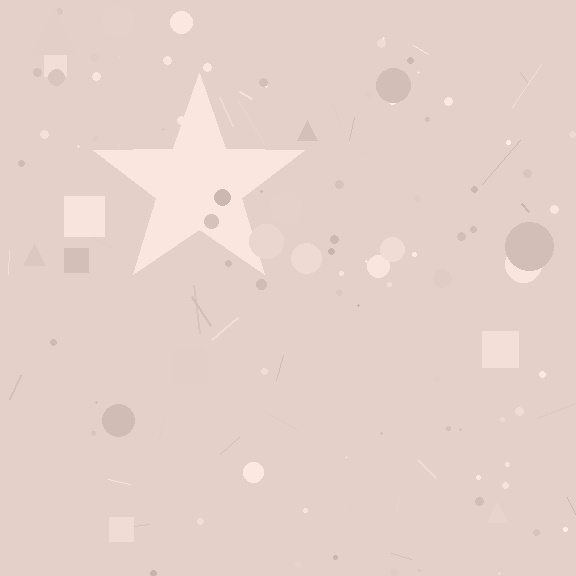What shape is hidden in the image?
A star is hidden in the image.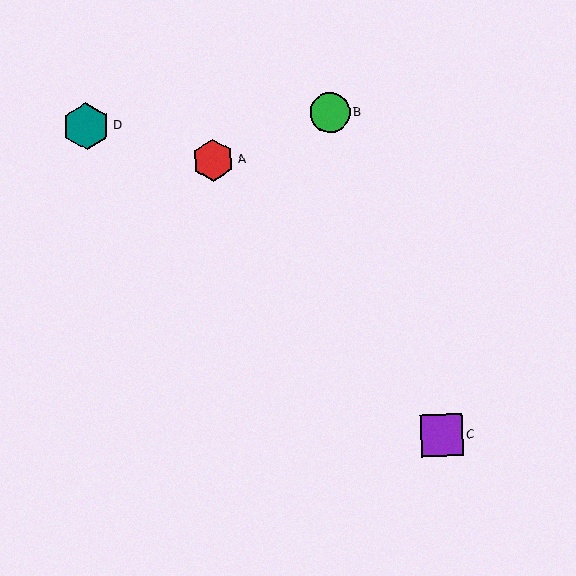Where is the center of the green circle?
The center of the green circle is at (330, 113).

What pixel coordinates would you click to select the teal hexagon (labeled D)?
Click at (86, 126) to select the teal hexagon D.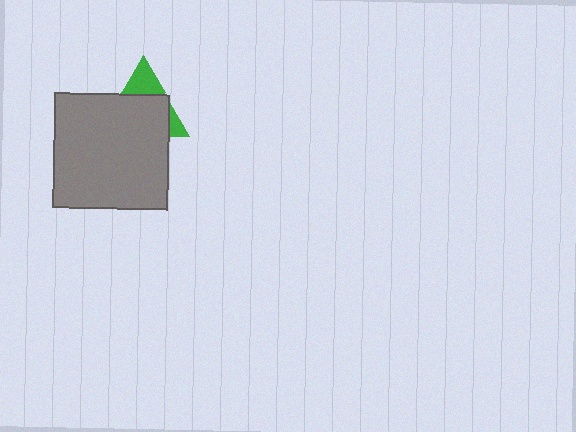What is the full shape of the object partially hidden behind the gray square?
The partially hidden object is a green triangle.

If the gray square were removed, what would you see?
You would see the complete green triangle.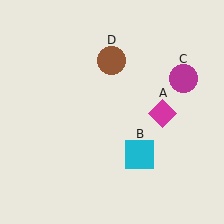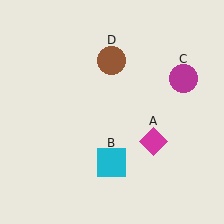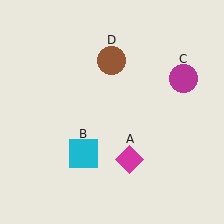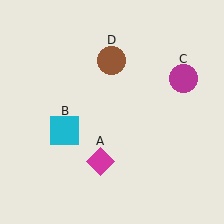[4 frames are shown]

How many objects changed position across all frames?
2 objects changed position: magenta diamond (object A), cyan square (object B).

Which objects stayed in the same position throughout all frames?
Magenta circle (object C) and brown circle (object D) remained stationary.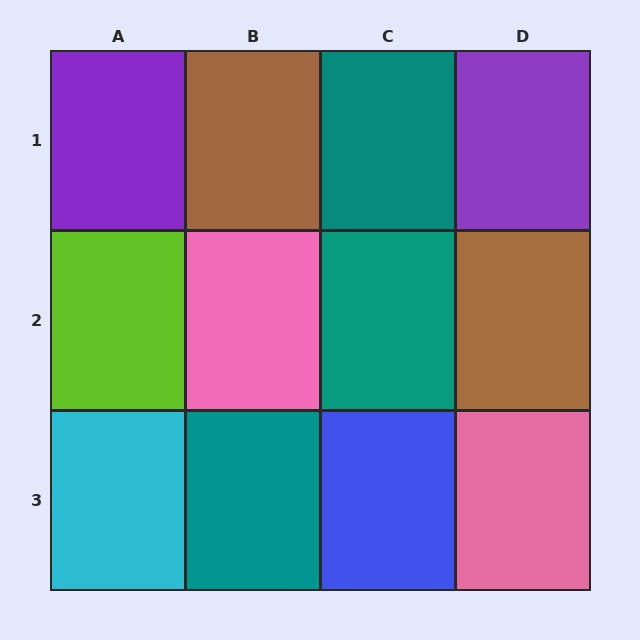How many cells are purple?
2 cells are purple.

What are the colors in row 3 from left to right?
Cyan, teal, blue, pink.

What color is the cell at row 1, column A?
Purple.